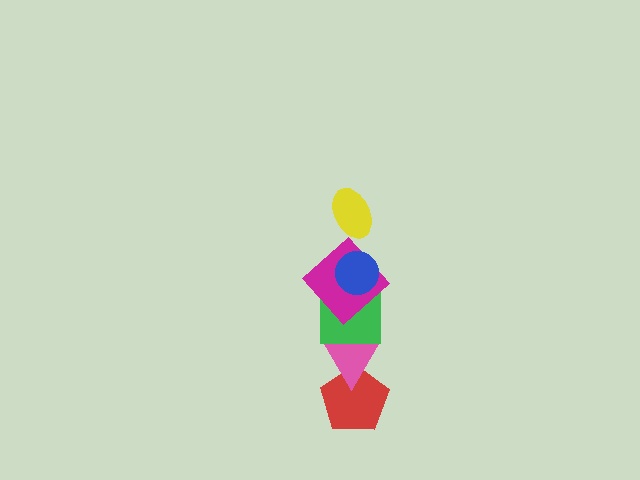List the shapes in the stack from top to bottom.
From top to bottom: the yellow ellipse, the blue circle, the magenta diamond, the green square, the pink triangle, the red pentagon.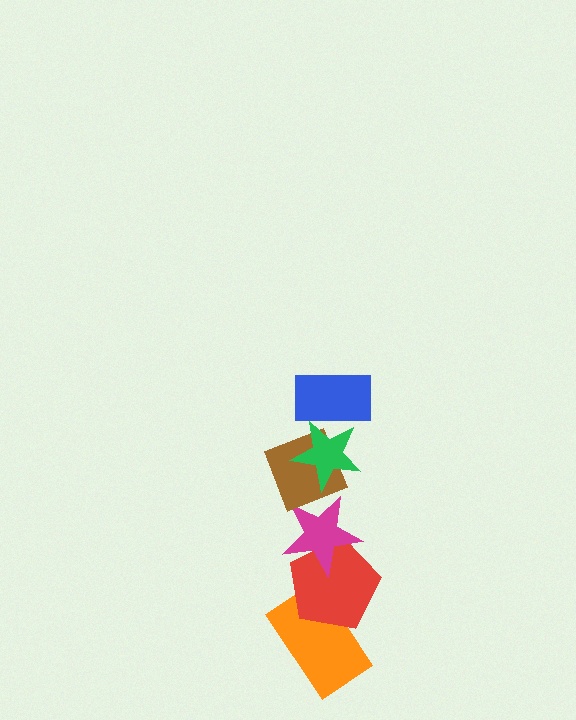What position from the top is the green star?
The green star is 2nd from the top.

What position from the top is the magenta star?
The magenta star is 4th from the top.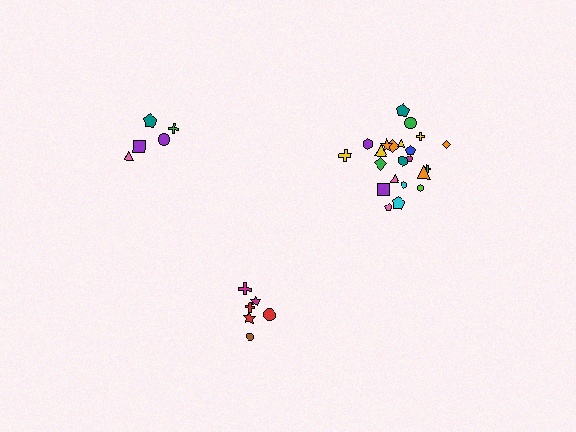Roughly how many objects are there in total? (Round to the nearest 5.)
Roughly 35 objects in total.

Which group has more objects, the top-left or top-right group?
The top-right group.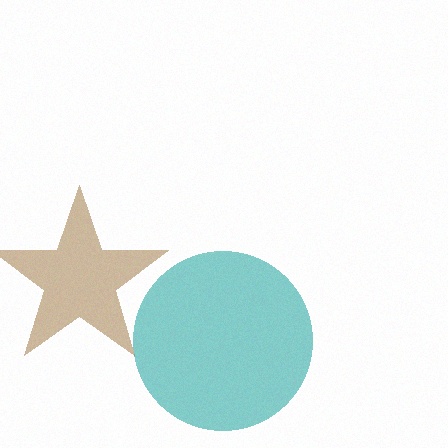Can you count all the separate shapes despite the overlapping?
Yes, there are 2 separate shapes.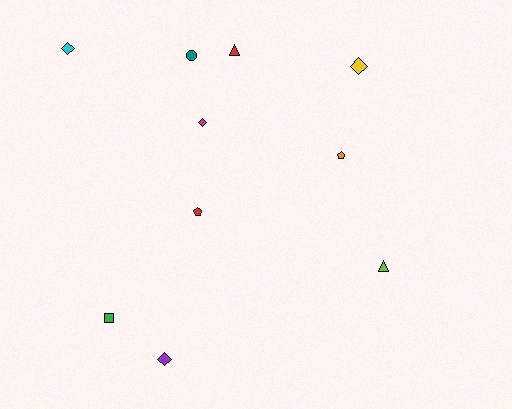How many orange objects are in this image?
There is 1 orange object.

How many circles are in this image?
There is 1 circle.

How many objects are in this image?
There are 10 objects.